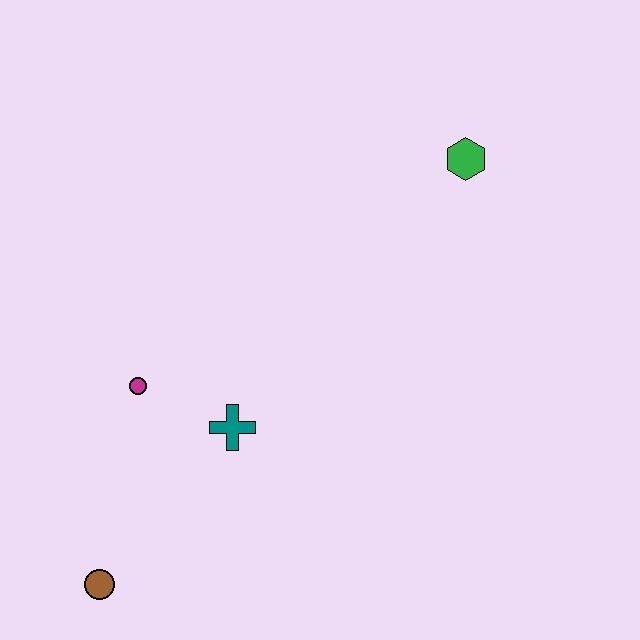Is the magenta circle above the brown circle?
Yes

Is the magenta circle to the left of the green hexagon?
Yes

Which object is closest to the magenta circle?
The teal cross is closest to the magenta circle.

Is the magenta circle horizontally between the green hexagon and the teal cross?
No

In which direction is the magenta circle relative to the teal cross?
The magenta circle is to the left of the teal cross.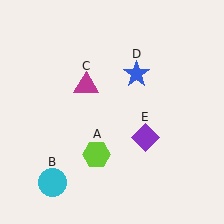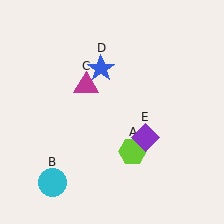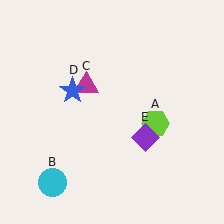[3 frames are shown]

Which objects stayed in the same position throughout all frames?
Cyan circle (object B) and magenta triangle (object C) and purple diamond (object E) remained stationary.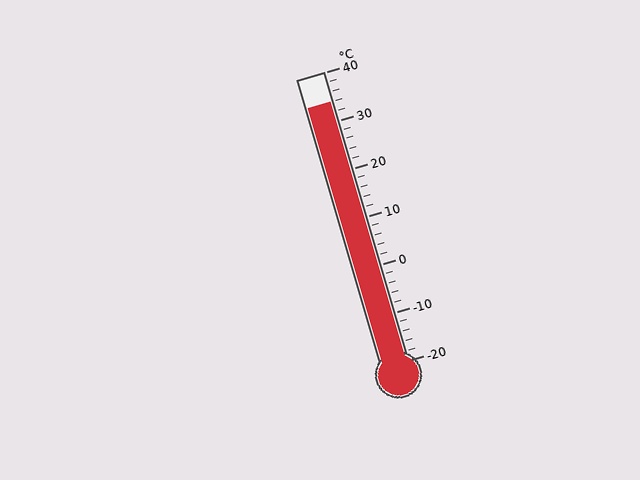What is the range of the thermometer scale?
The thermometer scale ranges from -20°C to 40°C.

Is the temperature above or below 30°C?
The temperature is above 30°C.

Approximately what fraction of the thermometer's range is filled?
The thermometer is filled to approximately 90% of its range.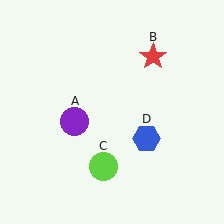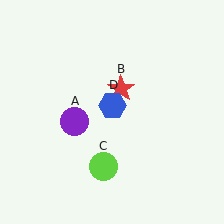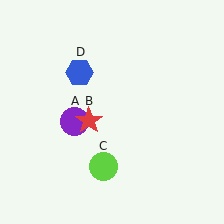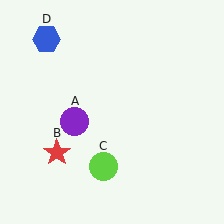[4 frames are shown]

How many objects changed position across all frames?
2 objects changed position: red star (object B), blue hexagon (object D).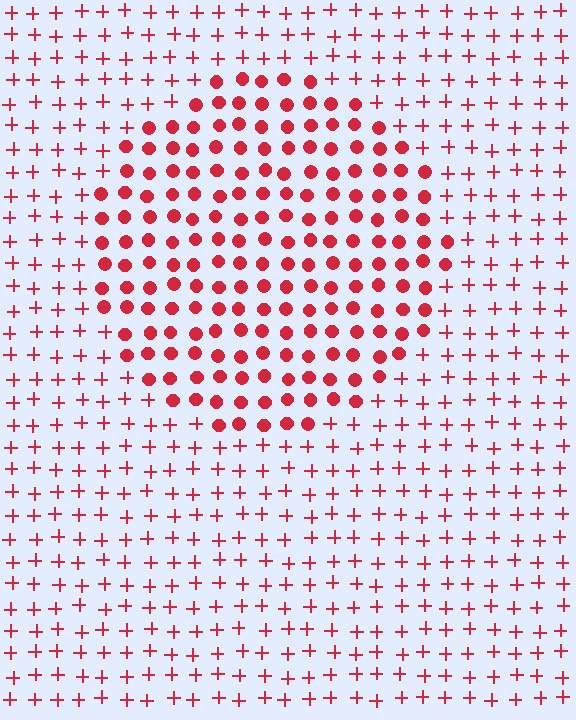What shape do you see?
I see a circle.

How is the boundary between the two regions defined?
The boundary is defined by a change in element shape: circles inside vs. plus signs outside. All elements share the same color and spacing.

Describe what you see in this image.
The image is filled with small red elements arranged in a uniform grid. A circle-shaped region contains circles, while the surrounding area contains plus signs. The boundary is defined purely by the change in element shape.